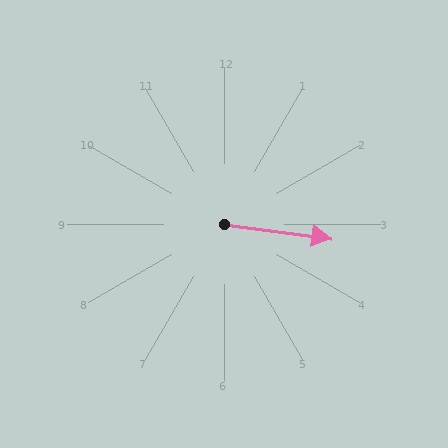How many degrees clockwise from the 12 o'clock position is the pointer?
Approximately 98 degrees.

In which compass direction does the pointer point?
East.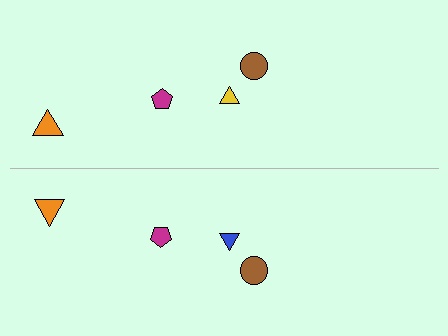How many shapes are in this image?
There are 8 shapes in this image.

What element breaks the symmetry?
The blue triangle on the bottom side breaks the symmetry — its mirror counterpart is yellow.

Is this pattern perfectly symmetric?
No, the pattern is not perfectly symmetric. The blue triangle on the bottom side breaks the symmetry — its mirror counterpart is yellow.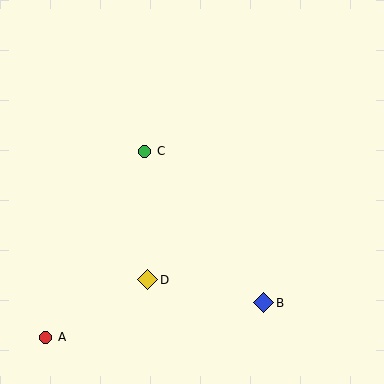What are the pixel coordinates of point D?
Point D is at (148, 280).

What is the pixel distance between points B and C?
The distance between B and C is 193 pixels.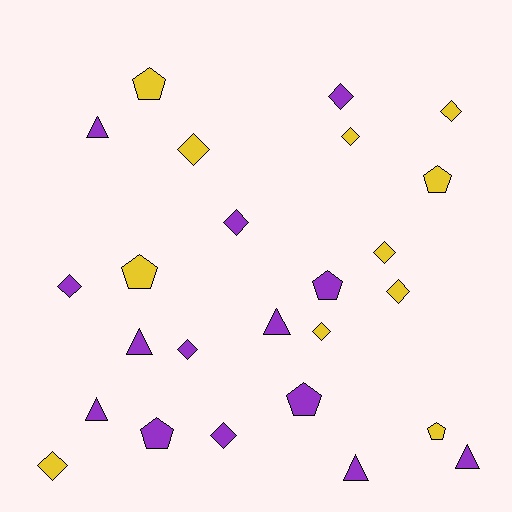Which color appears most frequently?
Purple, with 14 objects.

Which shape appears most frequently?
Diamond, with 12 objects.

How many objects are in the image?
There are 25 objects.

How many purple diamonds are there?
There are 5 purple diamonds.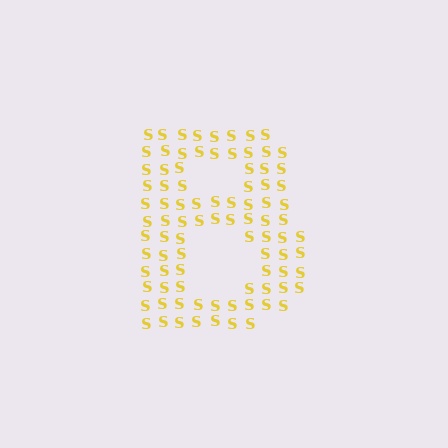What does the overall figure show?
The overall figure shows the letter B.